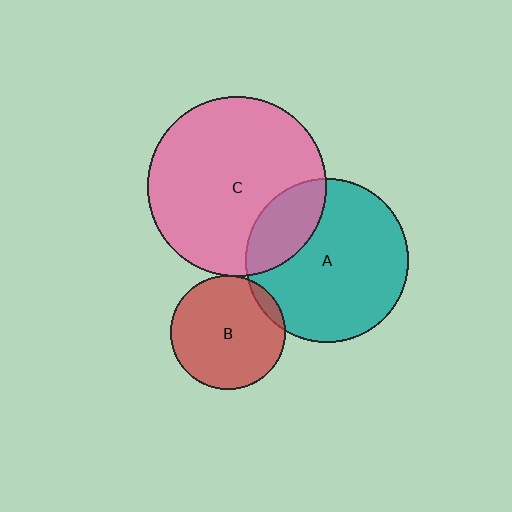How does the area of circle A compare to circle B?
Approximately 2.0 times.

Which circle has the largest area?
Circle C (pink).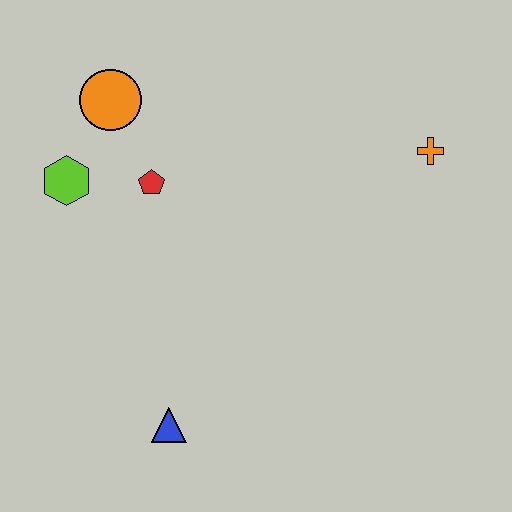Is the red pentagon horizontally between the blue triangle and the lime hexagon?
Yes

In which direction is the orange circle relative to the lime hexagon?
The orange circle is above the lime hexagon.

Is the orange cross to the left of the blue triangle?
No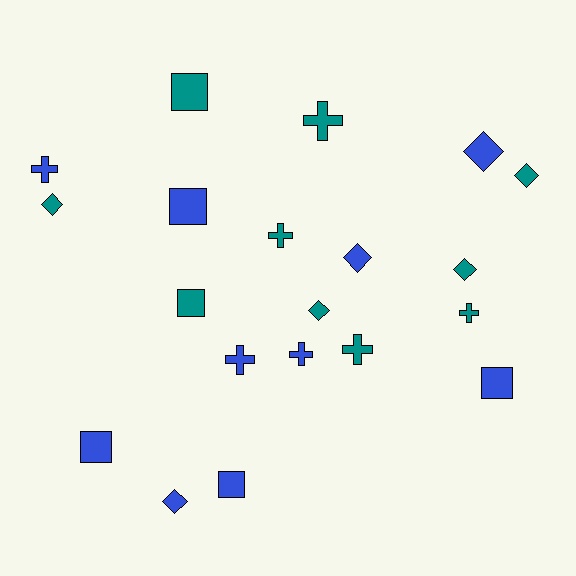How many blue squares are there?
There are 4 blue squares.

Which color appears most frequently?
Blue, with 10 objects.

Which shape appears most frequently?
Diamond, with 7 objects.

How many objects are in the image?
There are 20 objects.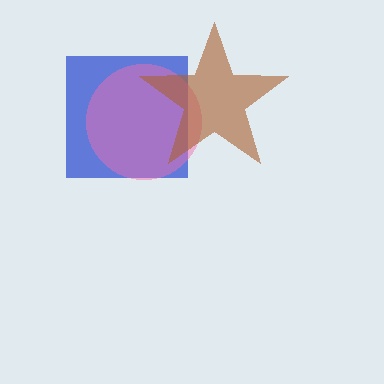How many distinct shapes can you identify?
There are 3 distinct shapes: a blue square, a pink circle, a brown star.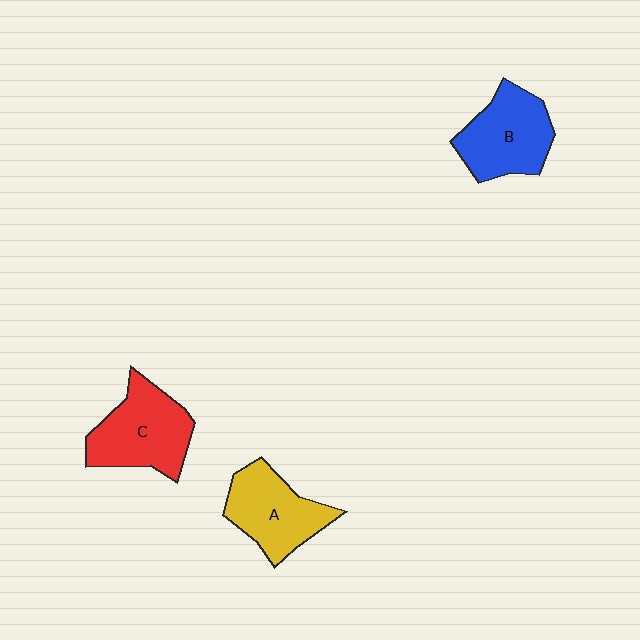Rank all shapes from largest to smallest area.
From largest to smallest: C (red), B (blue), A (yellow).